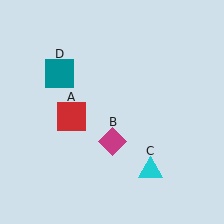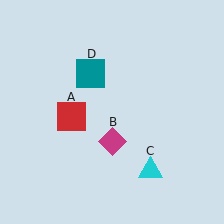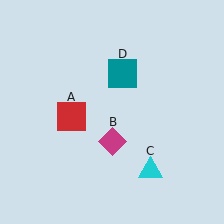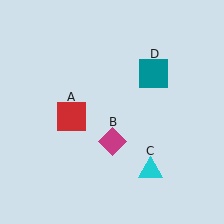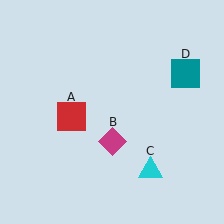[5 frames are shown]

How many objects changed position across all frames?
1 object changed position: teal square (object D).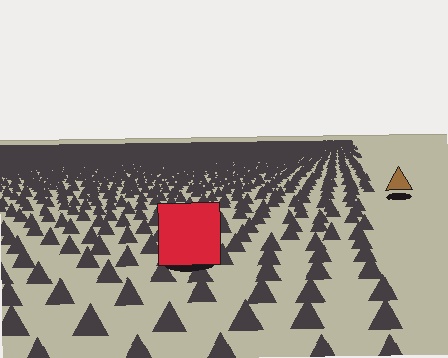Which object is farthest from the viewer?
The brown triangle is farthest from the viewer. It appears smaller and the ground texture around it is denser.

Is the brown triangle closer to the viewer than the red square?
No. The red square is closer — you can tell from the texture gradient: the ground texture is coarser near it.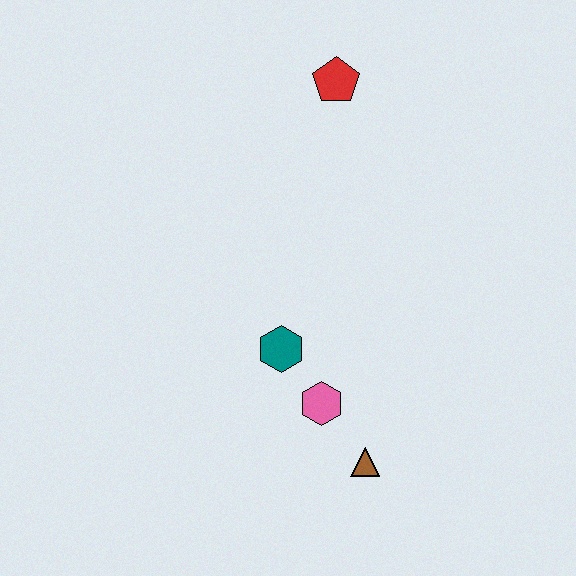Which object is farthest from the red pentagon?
The brown triangle is farthest from the red pentagon.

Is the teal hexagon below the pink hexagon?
No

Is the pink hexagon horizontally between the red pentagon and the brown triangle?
No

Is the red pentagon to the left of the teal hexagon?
No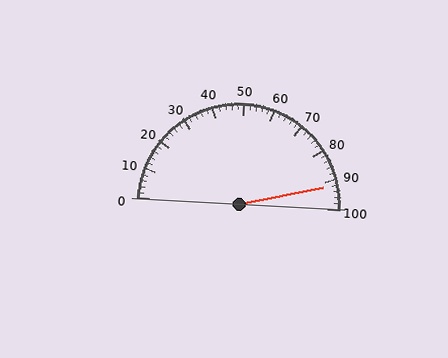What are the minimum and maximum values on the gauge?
The gauge ranges from 0 to 100.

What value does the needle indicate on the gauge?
The needle indicates approximately 92.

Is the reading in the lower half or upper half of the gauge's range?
The reading is in the upper half of the range (0 to 100).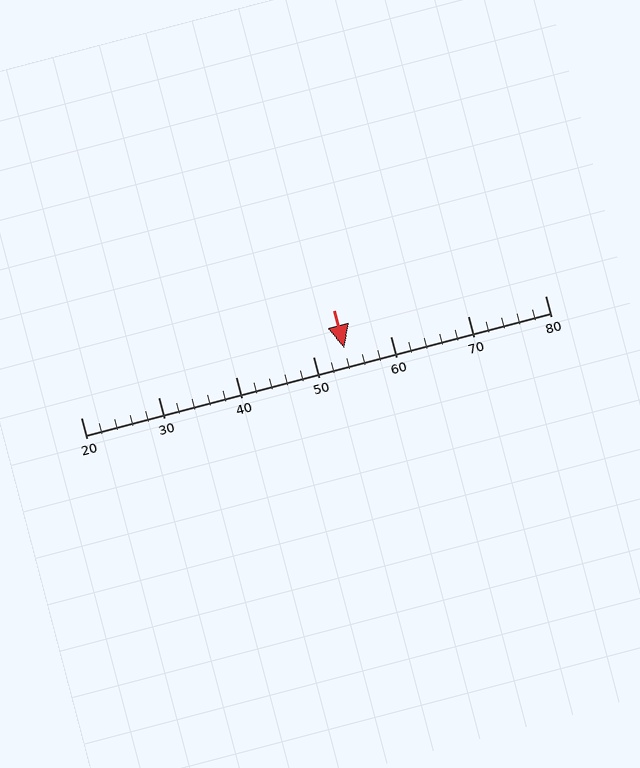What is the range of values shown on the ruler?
The ruler shows values from 20 to 80.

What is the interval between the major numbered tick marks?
The major tick marks are spaced 10 units apart.